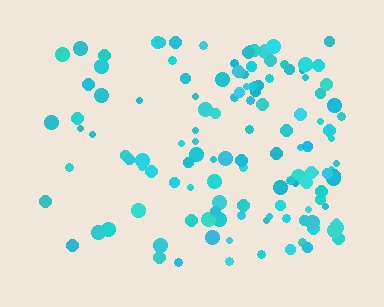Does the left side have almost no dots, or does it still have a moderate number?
Still a moderate number, just noticeably fewer than the right.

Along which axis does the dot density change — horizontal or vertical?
Horizontal.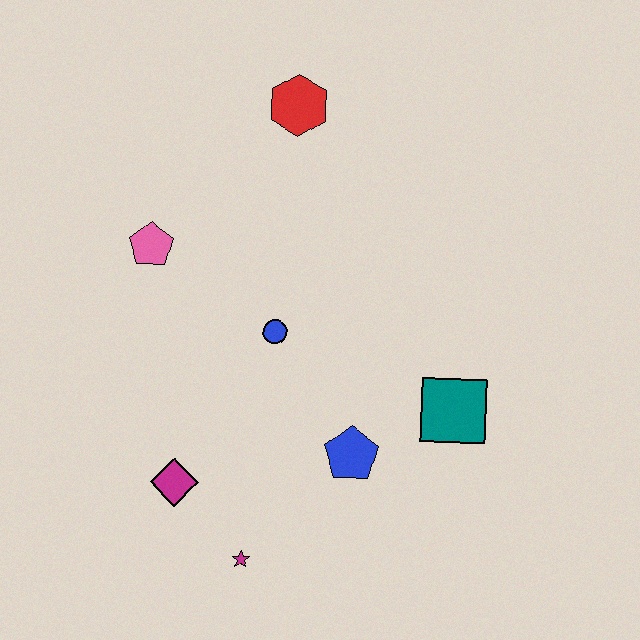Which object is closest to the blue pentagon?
The teal square is closest to the blue pentagon.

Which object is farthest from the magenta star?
The red hexagon is farthest from the magenta star.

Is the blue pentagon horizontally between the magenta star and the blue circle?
No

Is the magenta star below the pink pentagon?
Yes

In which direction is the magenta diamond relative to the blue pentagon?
The magenta diamond is to the left of the blue pentagon.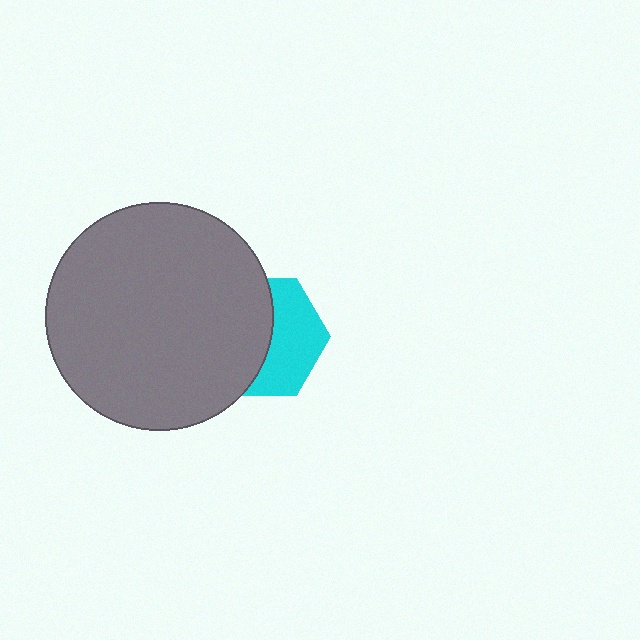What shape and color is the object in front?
The object in front is a gray circle.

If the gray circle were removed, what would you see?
You would see the complete cyan hexagon.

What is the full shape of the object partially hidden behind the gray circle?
The partially hidden object is a cyan hexagon.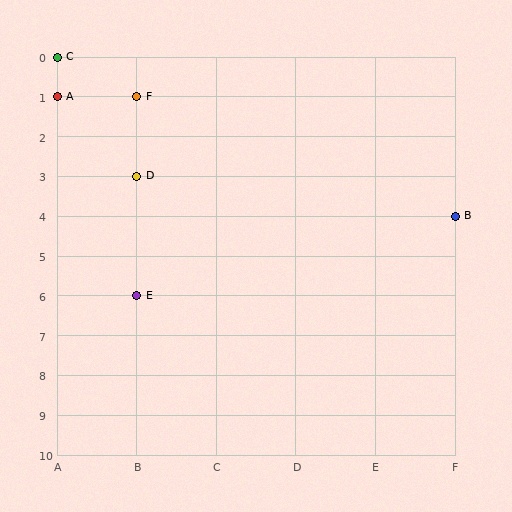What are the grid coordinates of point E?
Point E is at grid coordinates (B, 6).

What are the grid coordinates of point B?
Point B is at grid coordinates (F, 4).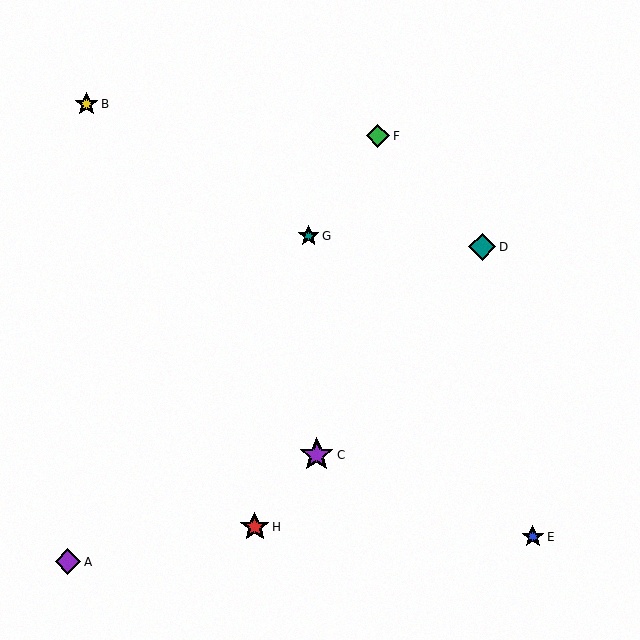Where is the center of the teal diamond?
The center of the teal diamond is at (482, 247).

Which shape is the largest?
The purple star (labeled C) is the largest.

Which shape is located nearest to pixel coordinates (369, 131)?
The green diamond (labeled F) at (378, 136) is nearest to that location.